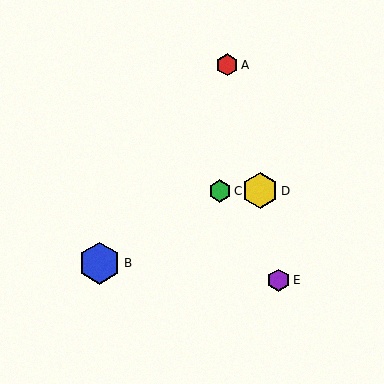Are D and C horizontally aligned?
Yes, both are at y≈191.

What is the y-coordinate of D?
Object D is at y≈191.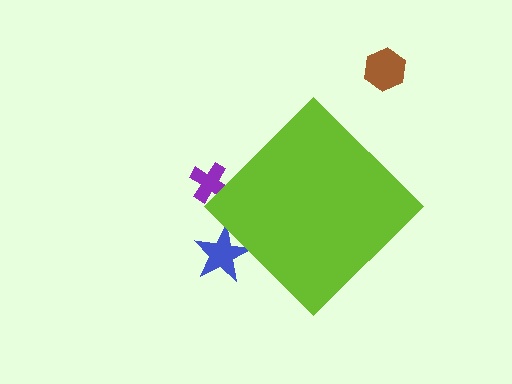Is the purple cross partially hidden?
Yes, the purple cross is partially hidden behind the lime diamond.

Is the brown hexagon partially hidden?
No, the brown hexagon is fully visible.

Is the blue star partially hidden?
Yes, the blue star is partially hidden behind the lime diamond.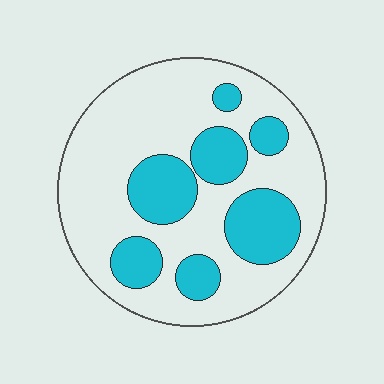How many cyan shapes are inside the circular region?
7.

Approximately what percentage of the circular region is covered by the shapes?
Approximately 30%.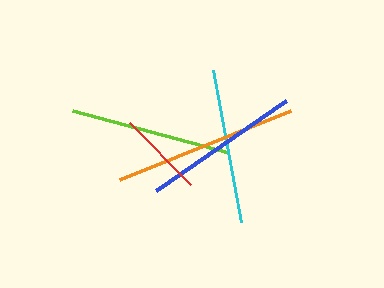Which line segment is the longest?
The orange line is the longest at approximately 184 pixels.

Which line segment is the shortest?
The red line is the shortest at approximately 87 pixels.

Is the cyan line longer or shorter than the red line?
The cyan line is longer than the red line.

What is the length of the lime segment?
The lime segment is approximately 161 pixels long.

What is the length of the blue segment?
The blue segment is approximately 159 pixels long.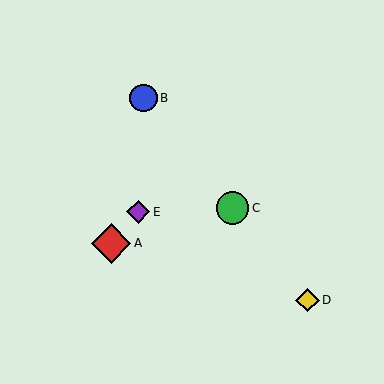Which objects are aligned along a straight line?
Objects B, C, D are aligned along a straight line.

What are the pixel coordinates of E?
Object E is at (138, 212).